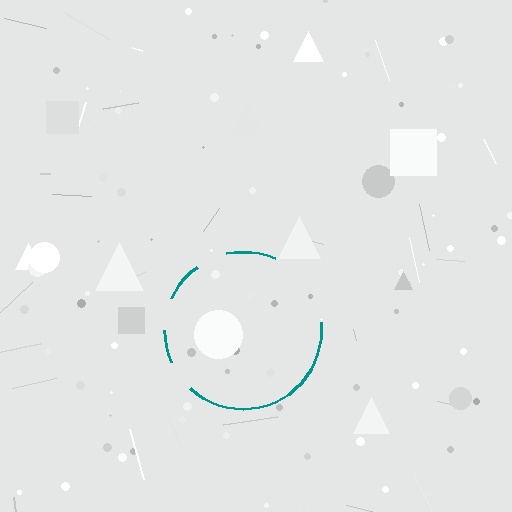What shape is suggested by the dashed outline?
The dashed outline suggests a circle.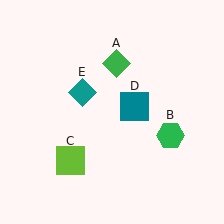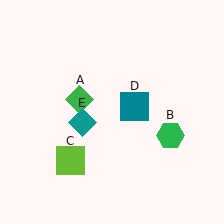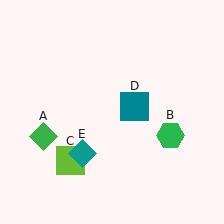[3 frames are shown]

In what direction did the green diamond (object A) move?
The green diamond (object A) moved down and to the left.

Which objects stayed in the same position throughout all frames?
Green hexagon (object B) and lime square (object C) and teal square (object D) remained stationary.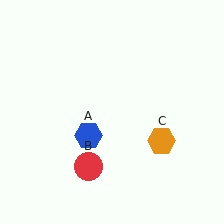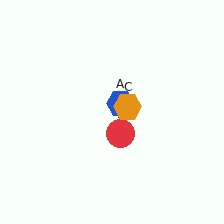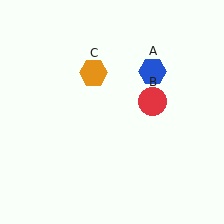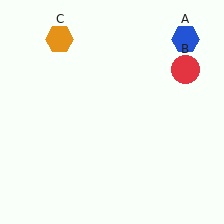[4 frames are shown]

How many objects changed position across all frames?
3 objects changed position: blue hexagon (object A), red circle (object B), orange hexagon (object C).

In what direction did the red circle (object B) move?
The red circle (object B) moved up and to the right.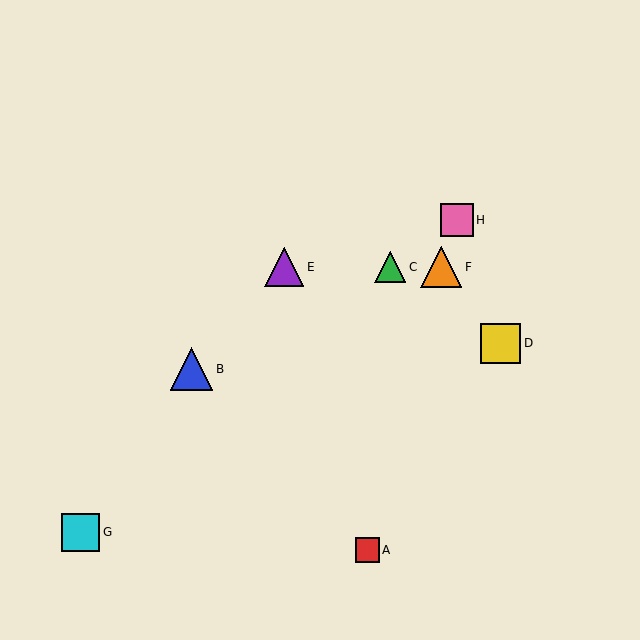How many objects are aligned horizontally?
3 objects (C, E, F) are aligned horizontally.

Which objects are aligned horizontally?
Objects C, E, F are aligned horizontally.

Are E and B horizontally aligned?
No, E is at y≈267 and B is at y≈369.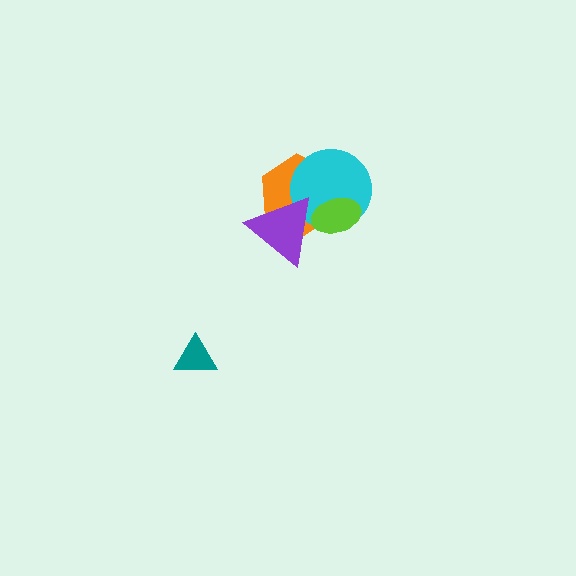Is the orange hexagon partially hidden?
Yes, it is partially covered by another shape.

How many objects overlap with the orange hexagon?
3 objects overlap with the orange hexagon.